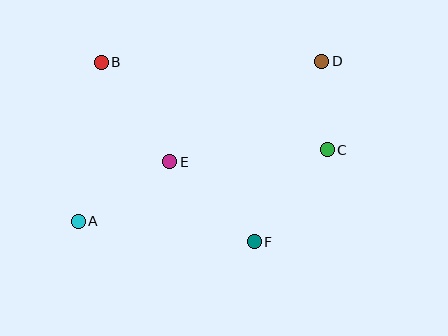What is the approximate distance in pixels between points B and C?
The distance between B and C is approximately 242 pixels.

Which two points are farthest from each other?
Points A and D are farthest from each other.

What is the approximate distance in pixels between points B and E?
The distance between B and E is approximately 121 pixels.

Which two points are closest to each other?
Points C and D are closest to each other.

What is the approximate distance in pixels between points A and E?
The distance between A and E is approximately 109 pixels.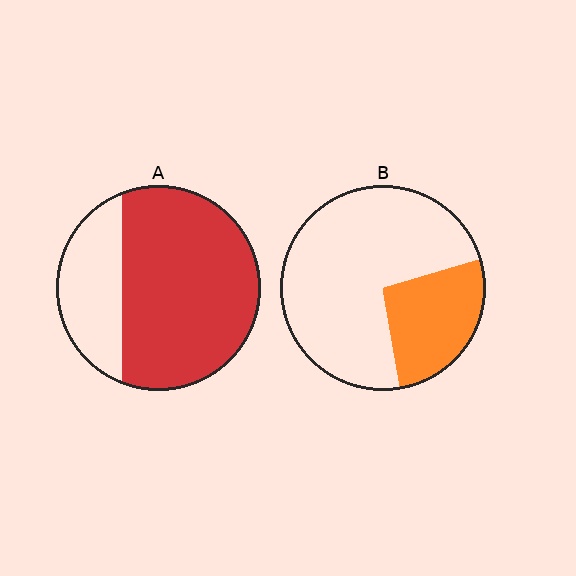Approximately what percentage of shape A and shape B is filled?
A is approximately 70% and B is approximately 25%.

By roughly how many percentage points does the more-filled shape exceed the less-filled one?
By roughly 45 percentage points (A over B).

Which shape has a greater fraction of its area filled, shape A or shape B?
Shape A.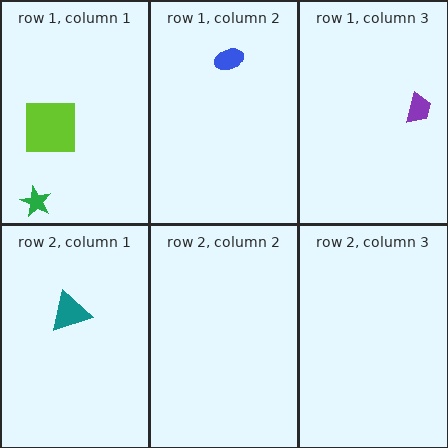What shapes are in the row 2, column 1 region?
The teal triangle.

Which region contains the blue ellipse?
The row 1, column 2 region.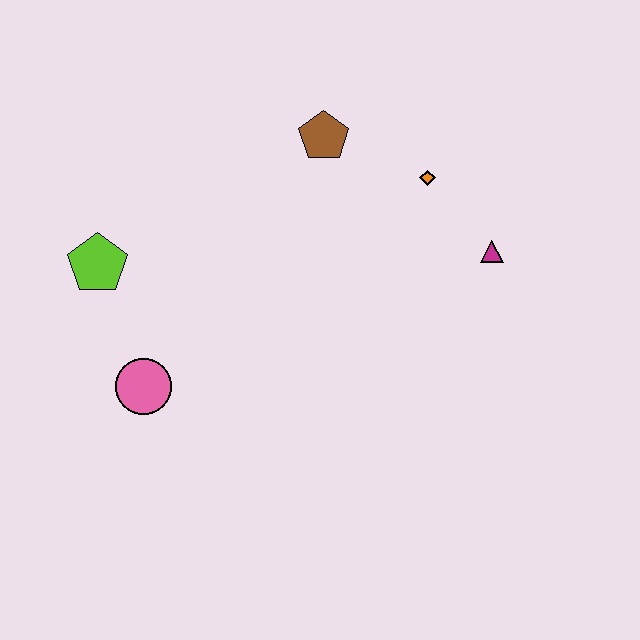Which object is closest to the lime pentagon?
The pink circle is closest to the lime pentagon.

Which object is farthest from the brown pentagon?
The pink circle is farthest from the brown pentagon.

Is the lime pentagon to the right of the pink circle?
No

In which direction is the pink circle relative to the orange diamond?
The pink circle is to the left of the orange diamond.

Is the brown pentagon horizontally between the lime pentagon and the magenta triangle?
Yes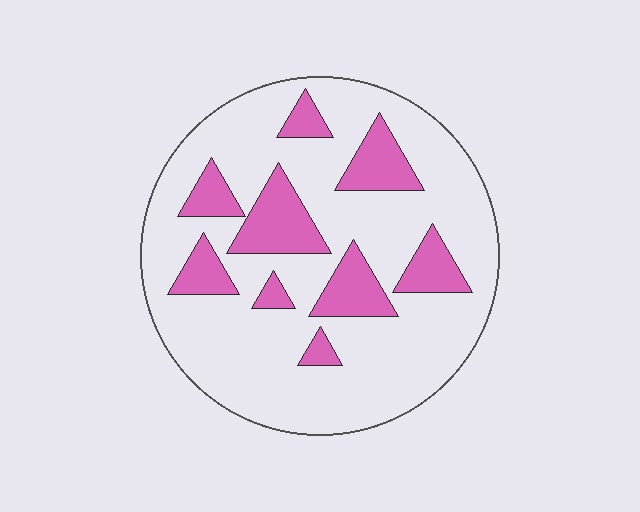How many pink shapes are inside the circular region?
9.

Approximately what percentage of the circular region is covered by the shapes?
Approximately 20%.